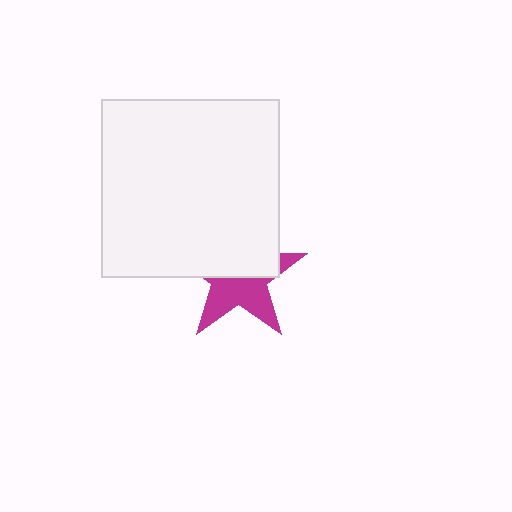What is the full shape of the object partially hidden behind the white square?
The partially hidden object is a magenta star.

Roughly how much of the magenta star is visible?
About half of it is visible (roughly 49%).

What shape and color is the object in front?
The object in front is a white square.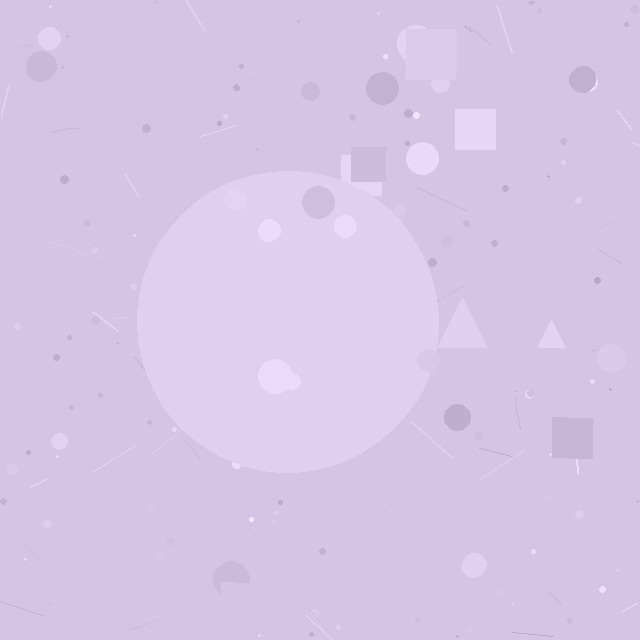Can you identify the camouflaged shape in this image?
The camouflaged shape is a circle.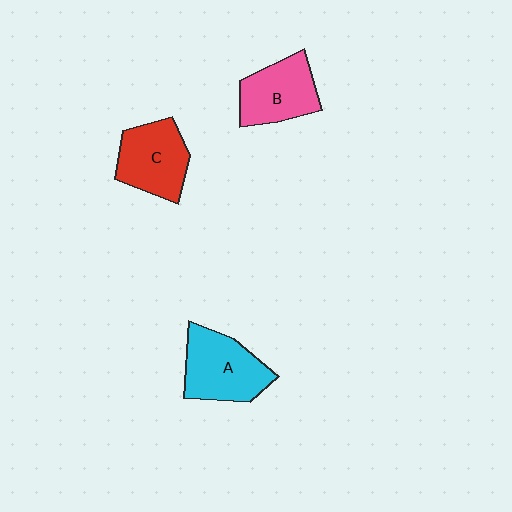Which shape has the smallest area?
Shape B (pink).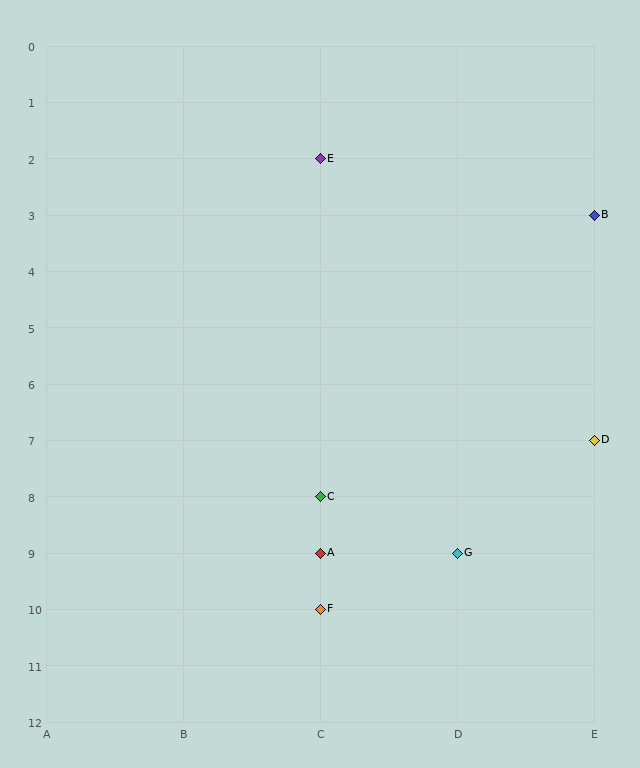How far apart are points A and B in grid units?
Points A and B are 2 columns and 6 rows apart (about 6.3 grid units diagonally).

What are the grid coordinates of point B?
Point B is at grid coordinates (E, 3).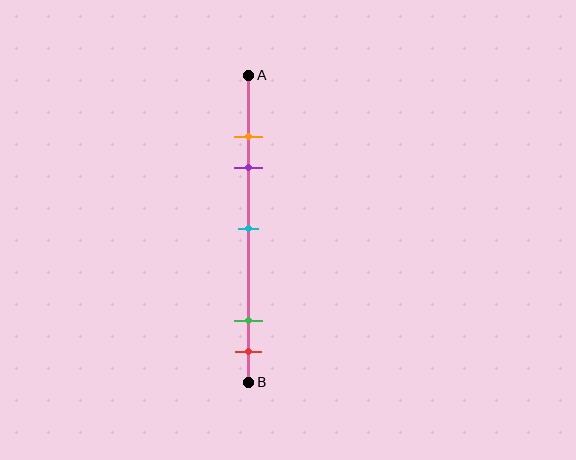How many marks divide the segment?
There are 5 marks dividing the segment.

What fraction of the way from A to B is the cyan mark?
The cyan mark is approximately 50% (0.5) of the way from A to B.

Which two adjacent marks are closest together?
The orange and purple marks are the closest adjacent pair.